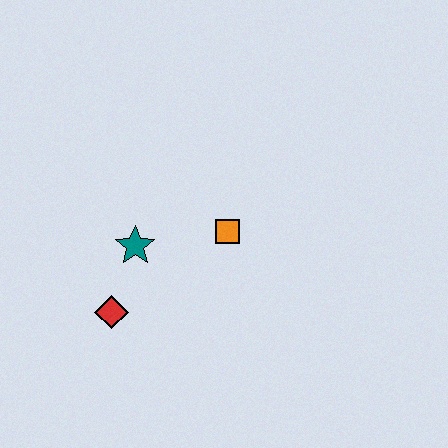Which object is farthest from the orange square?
The red diamond is farthest from the orange square.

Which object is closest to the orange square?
The teal star is closest to the orange square.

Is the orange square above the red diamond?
Yes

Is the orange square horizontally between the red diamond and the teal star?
No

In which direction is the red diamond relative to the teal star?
The red diamond is below the teal star.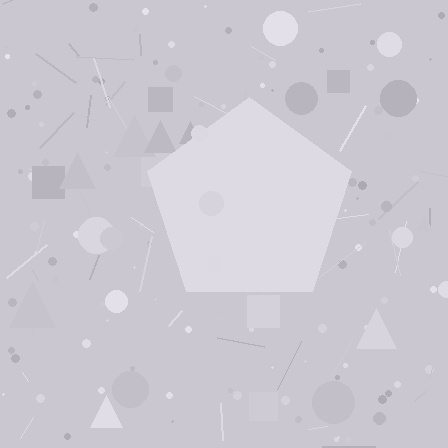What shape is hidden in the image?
A pentagon is hidden in the image.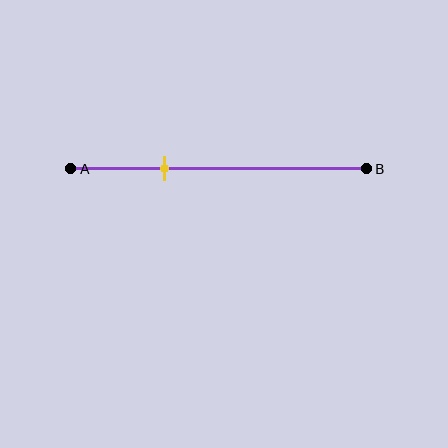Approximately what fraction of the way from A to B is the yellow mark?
The yellow mark is approximately 30% of the way from A to B.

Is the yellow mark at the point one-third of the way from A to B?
Yes, the mark is approximately at the one-third point.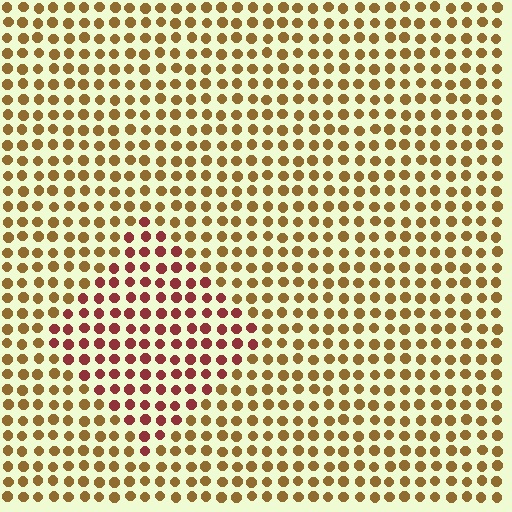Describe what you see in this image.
The image is filled with small brown elements in a uniform arrangement. A diamond-shaped region is visible where the elements are tinted to a slightly different hue, forming a subtle color boundary.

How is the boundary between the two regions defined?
The boundary is defined purely by a slight shift in hue (about 42 degrees). Spacing, size, and orientation are identical on both sides.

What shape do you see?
I see a diamond.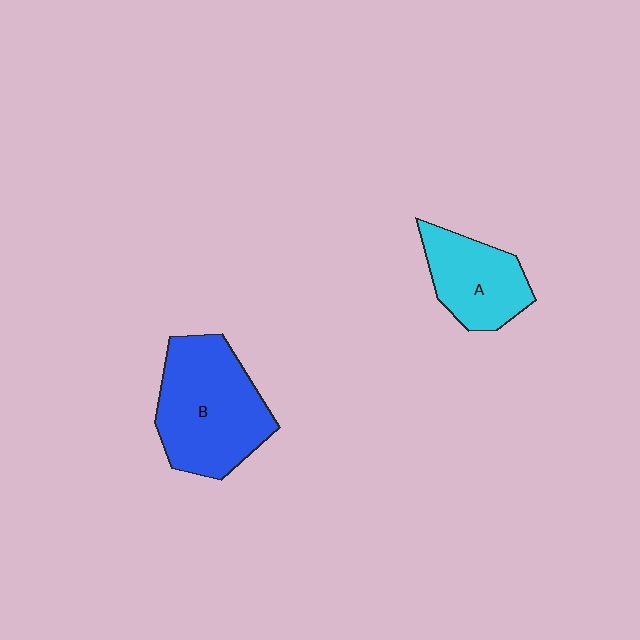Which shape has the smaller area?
Shape A (cyan).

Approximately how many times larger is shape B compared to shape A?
Approximately 1.6 times.